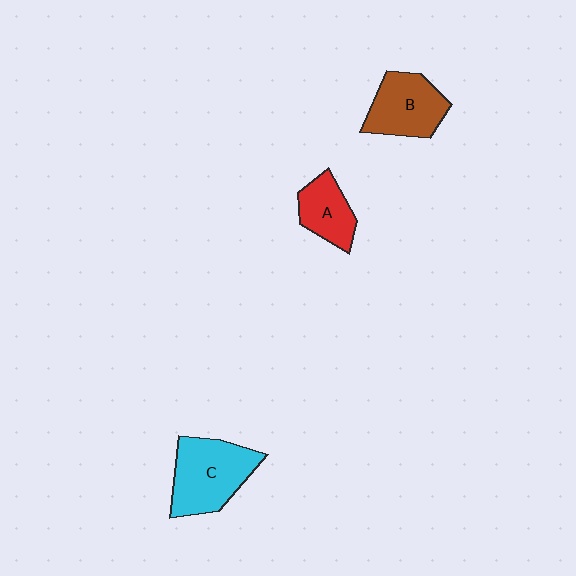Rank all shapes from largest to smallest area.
From largest to smallest: C (cyan), B (brown), A (red).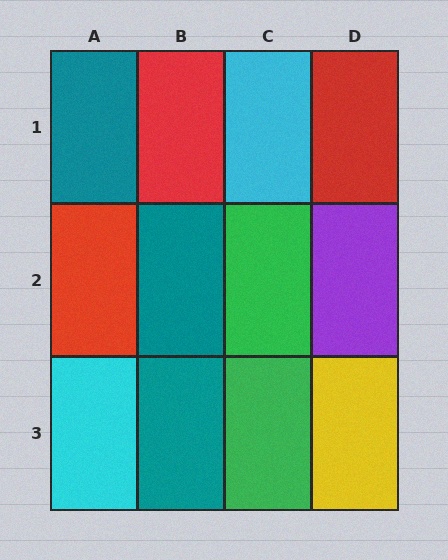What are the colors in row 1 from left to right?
Teal, red, cyan, red.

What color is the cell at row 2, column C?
Green.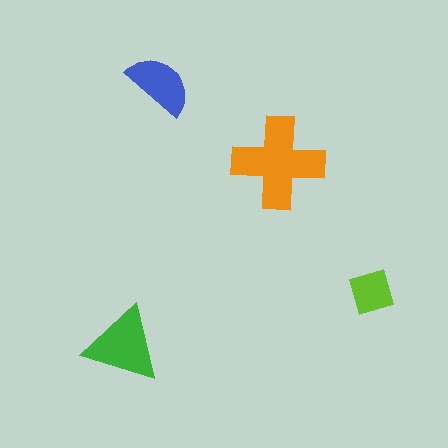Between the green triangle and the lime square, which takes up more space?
The green triangle.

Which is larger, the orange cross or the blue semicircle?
The orange cross.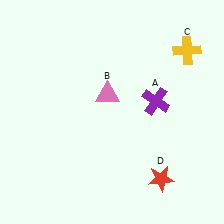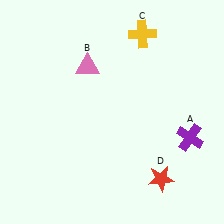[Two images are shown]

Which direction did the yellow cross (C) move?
The yellow cross (C) moved left.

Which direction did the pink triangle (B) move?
The pink triangle (B) moved up.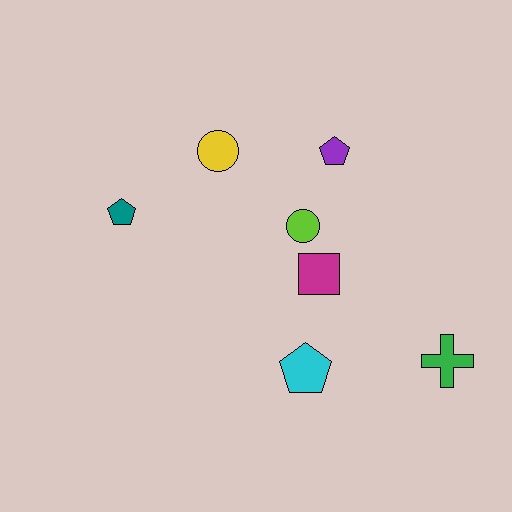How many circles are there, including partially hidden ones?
There are 2 circles.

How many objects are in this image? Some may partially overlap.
There are 7 objects.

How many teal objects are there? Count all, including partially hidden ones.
There is 1 teal object.